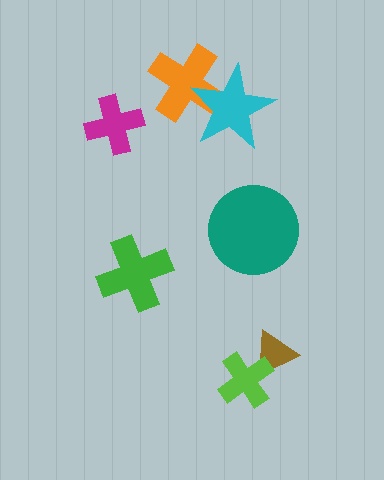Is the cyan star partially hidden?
No, no other shape covers it.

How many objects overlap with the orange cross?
1 object overlaps with the orange cross.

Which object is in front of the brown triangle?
The lime cross is in front of the brown triangle.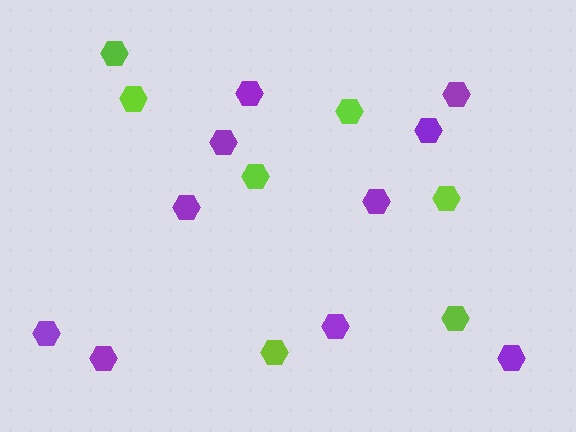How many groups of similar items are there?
There are 2 groups: one group of purple hexagons (10) and one group of lime hexagons (7).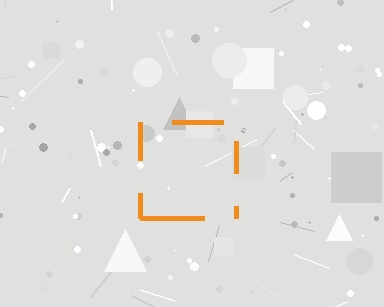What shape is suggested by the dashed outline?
The dashed outline suggests a square.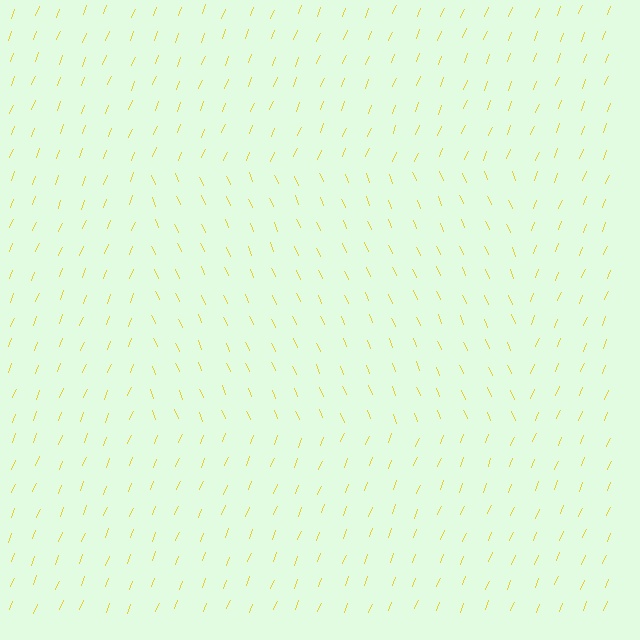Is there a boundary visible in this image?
Yes, there is a texture boundary formed by a change in line orientation.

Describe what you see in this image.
The image is filled with small yellow line segments. A rectangle region in the image has lines oriented differently from the surrounding lines, creating a visible texture boundary.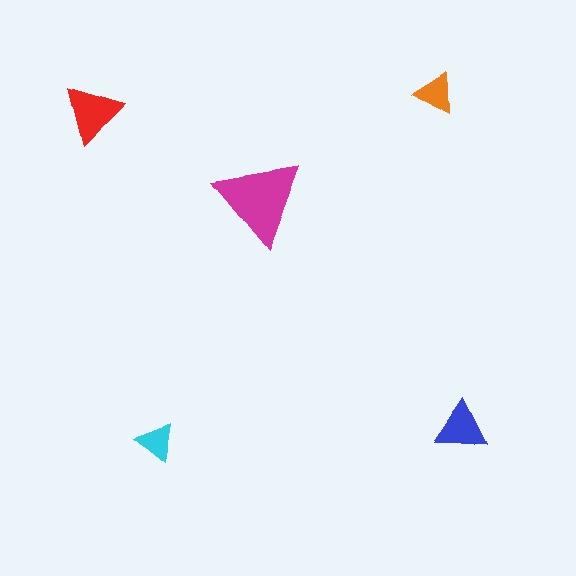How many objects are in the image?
There are 5 objects in the image.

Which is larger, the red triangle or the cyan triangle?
The red one.